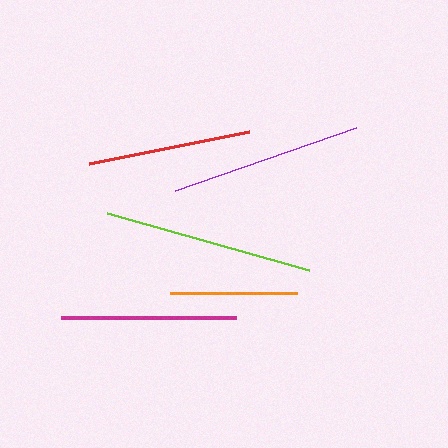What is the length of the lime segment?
The lime segment is approximately 210 pixels long.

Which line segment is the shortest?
The orange line is the shortest at approximately 127 pixels.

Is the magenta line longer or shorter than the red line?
The magenta line is longer than the red line.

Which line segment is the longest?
The lime line is the longest at approximately 210 pixels.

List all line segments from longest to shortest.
From longest to shortest: lime, purple, magenta, red, orange.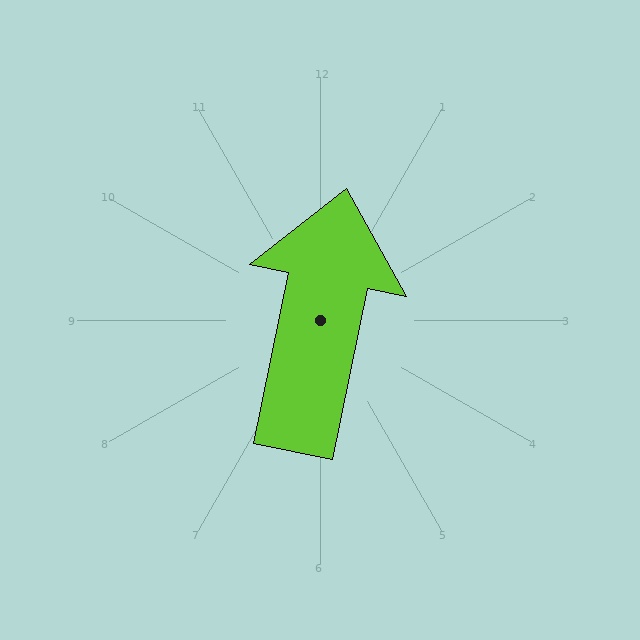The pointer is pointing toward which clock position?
Roughly 12 o'clock.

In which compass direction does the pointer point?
North.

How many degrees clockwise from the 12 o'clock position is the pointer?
Approximately 12 degrees.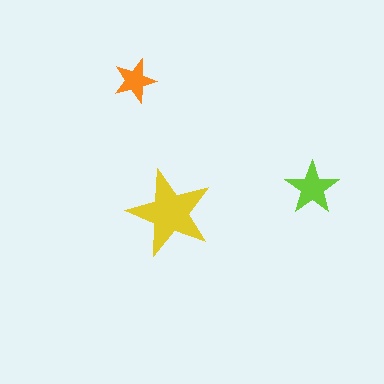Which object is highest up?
The orange star is topmost.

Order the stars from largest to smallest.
the yellow one, the lime one, the orange one.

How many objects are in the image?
There are 3 objects in the image.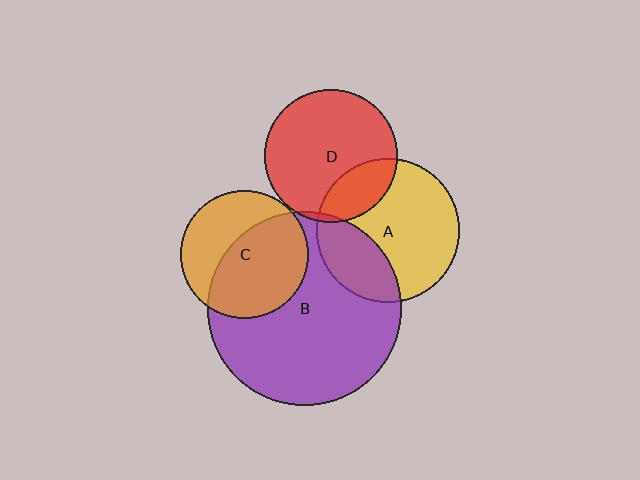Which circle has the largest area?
Circle B (purple).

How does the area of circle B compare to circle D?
Approximately 2.1 times.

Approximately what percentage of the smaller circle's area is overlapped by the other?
Approximately 5%.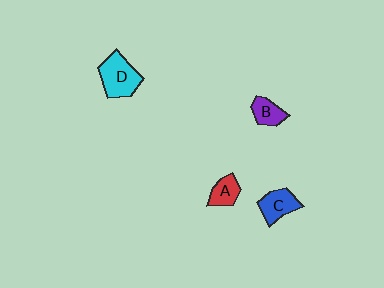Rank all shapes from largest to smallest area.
From largest to smallest: D (cyan), C (blue), A (red), B (purple).